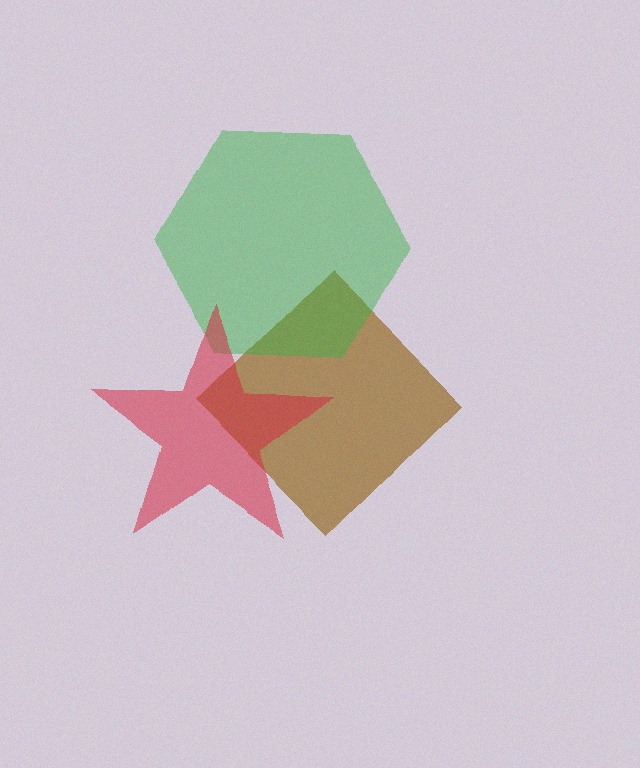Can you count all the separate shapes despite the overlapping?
Yes, there are 3 separate shapes.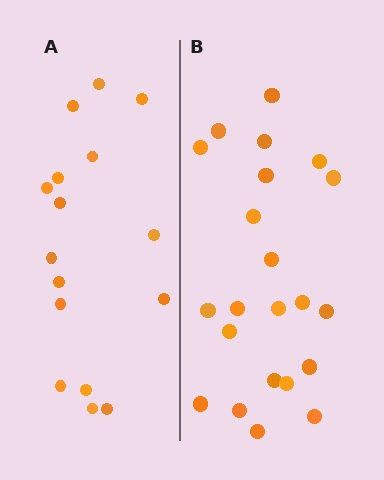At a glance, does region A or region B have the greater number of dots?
Region B (the right region) has more dots.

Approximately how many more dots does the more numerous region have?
Region B has about 6 more dots than region A.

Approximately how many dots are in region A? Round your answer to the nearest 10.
About 20 dots. (The exact count is 16, which rounds to 20.)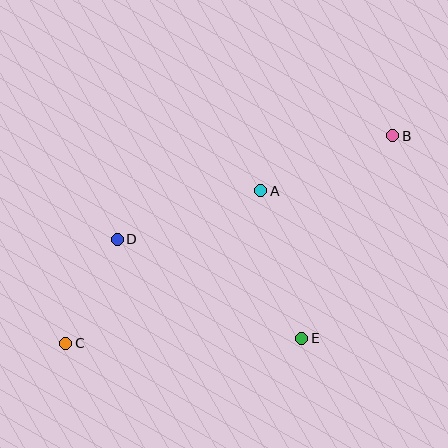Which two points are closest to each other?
Points C and D are closest to each other.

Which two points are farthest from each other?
Points B and C are farthest from each other.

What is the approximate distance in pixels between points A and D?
The distance between A and D is approximately 151 pixels.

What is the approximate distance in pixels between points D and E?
The distance between D and E is approximately 209 pixels.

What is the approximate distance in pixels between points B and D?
The distance between B and D is approximately 294 pixels.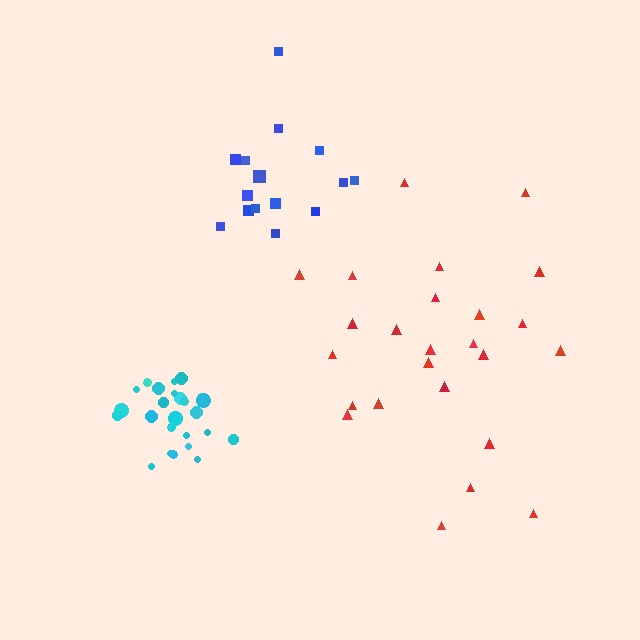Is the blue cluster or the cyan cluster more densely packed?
Cyan.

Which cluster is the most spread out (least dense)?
Red.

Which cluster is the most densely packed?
Cyan.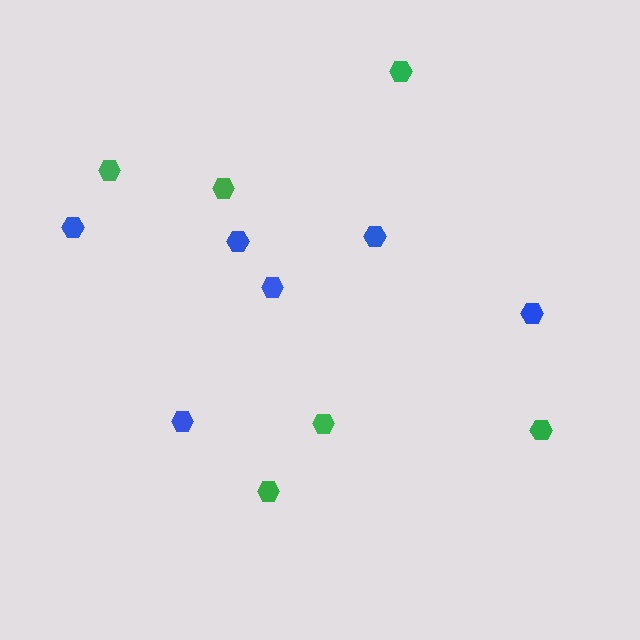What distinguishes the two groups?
There are 2 groups: one group of blue hexagons (6) and one group of green hexagons (6).